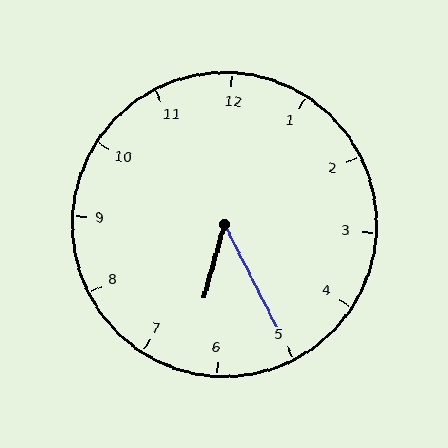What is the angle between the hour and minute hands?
Approximately 42 degrees.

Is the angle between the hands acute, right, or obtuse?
It is acute.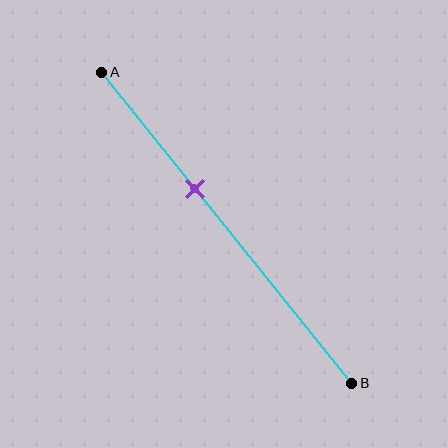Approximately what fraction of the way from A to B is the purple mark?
The purple mark is approximately 35% of the way from A to B.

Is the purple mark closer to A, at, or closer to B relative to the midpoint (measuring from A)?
The purple mark is closer to point A than the midpoint of segment AB.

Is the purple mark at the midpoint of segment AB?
No, the mark is at about 35% from A, not at the 50% midpoint.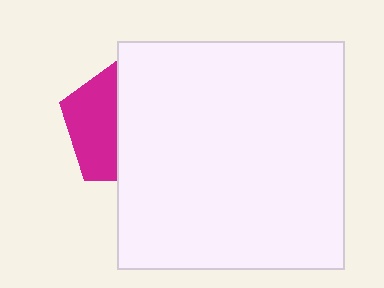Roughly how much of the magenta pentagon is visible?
A small part of it is visible (roughly 41%).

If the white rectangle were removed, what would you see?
You would see the complete magenta pentagon.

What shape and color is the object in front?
The object in front is a white rectangle.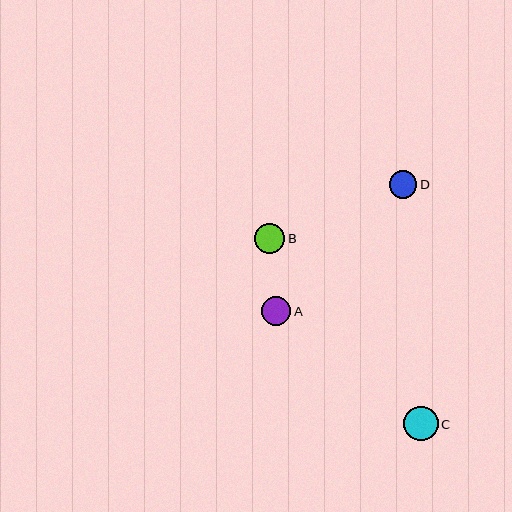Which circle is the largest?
Circle C is the largest with a size of approximately 34 pixels.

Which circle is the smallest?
Circle D is the smallest with a size of approximately 28 pixels.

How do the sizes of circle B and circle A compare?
Circle B and circle A are approximately the same size.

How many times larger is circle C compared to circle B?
Circle C is approximately 1.1 times the size of circle B.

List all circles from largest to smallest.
From largest to smallest: C, B, A, D.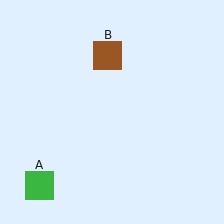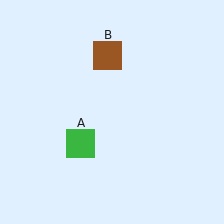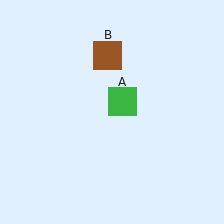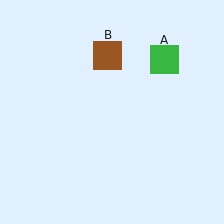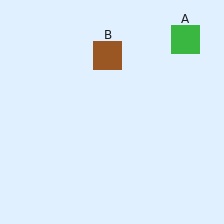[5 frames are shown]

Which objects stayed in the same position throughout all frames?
Brown square (object B) remained stationary.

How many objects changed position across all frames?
1 object changed position: green square (object A).